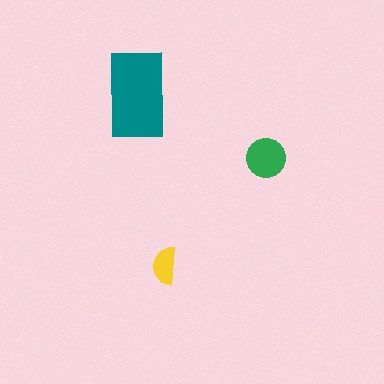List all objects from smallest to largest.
The yellow semicircle, the green circle, the teal rectangle.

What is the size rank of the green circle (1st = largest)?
2nd.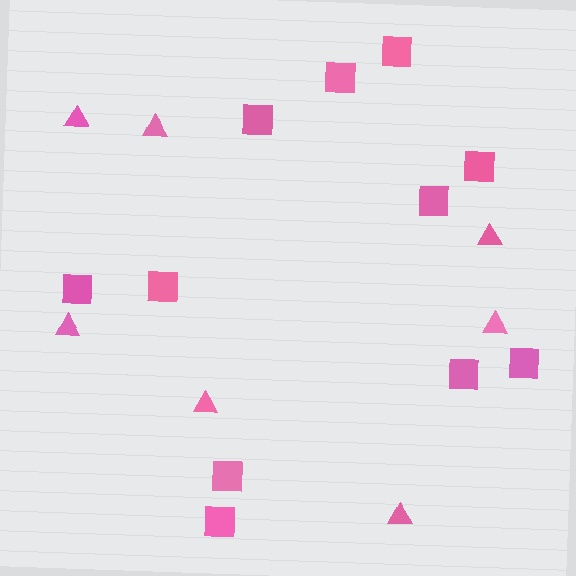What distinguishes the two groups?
There are 2 groups: one group of squares (11) and one group of triangles (7).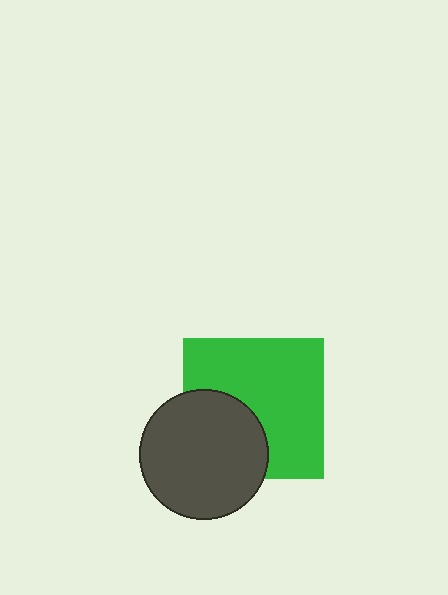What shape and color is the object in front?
The object in front is a dark gray circle.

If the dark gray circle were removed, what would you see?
You would see the complete green square.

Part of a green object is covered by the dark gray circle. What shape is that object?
It is a square.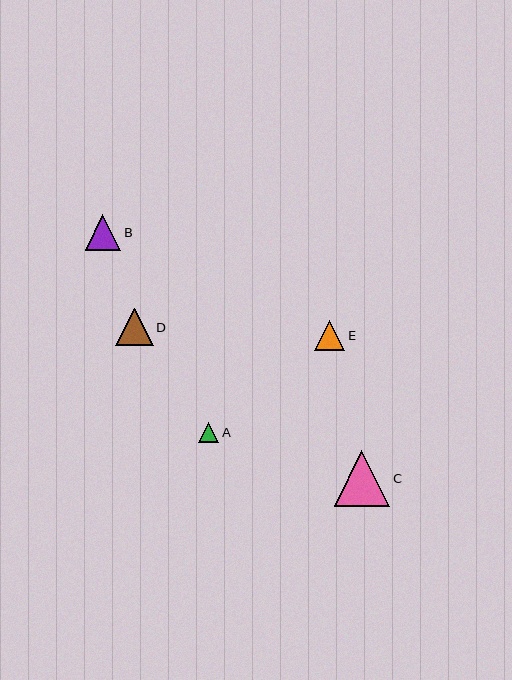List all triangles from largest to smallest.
From largest to smallest: C, D, B, E, A.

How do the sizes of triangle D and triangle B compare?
Triangle D and triangle B are approximately the same size.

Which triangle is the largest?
Triangle C is the largest with a size of approximately 56 pixels.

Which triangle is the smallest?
Triangle A is the smallest with a size of approximately 20 pixels.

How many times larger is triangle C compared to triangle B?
Triangle C is approximately 1.6 times the size of triangle B.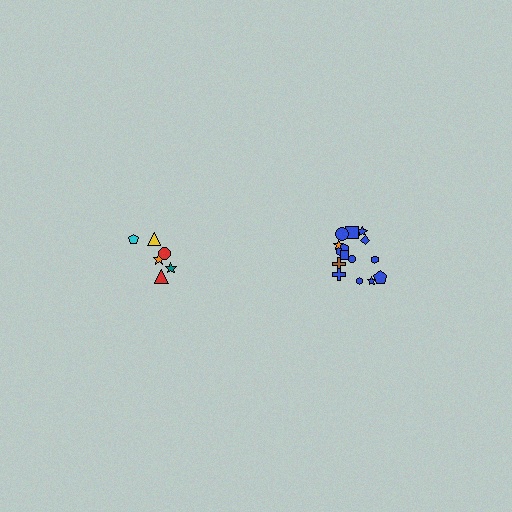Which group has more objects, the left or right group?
The right group.